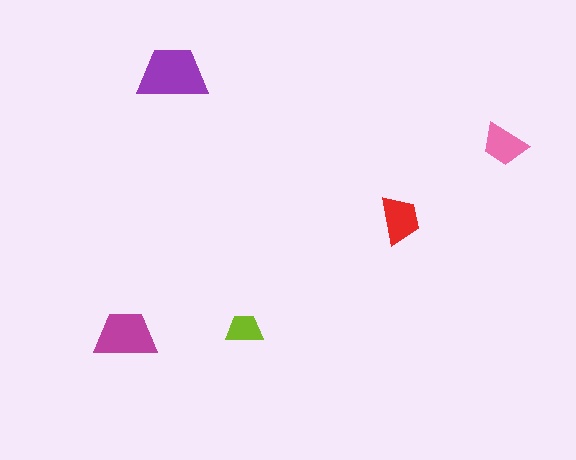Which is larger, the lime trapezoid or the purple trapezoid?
The purple one.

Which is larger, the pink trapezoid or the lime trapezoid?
The pink one.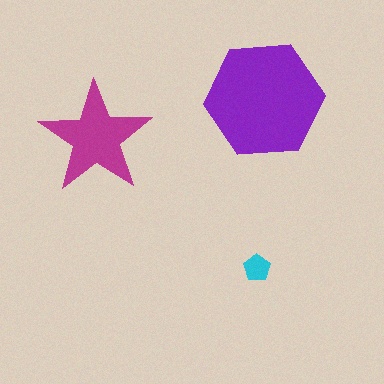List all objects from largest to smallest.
The purple hexagon, the magenta star, the cyan pentagon.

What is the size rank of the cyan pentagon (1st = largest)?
3rd.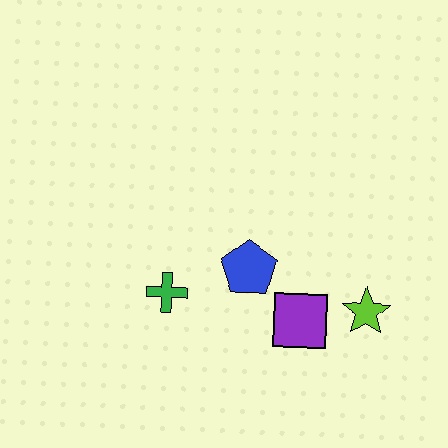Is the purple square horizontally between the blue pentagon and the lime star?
Yes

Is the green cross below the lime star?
No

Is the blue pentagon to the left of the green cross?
No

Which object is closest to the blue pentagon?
The purple square is closest to the blue pentagon.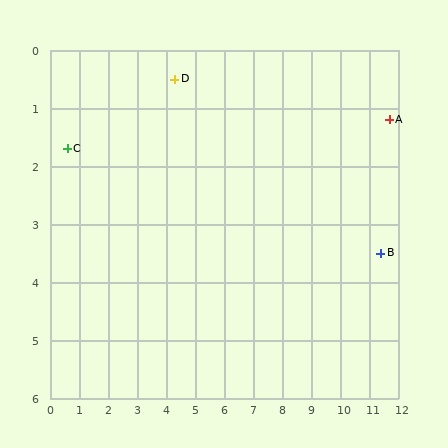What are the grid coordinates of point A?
Point A is at approximately (11.7, 1.2).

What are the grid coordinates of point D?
Point D is at approximately (4.3, 0.5).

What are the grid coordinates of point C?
Point C is at approximately (0.6, 1.7).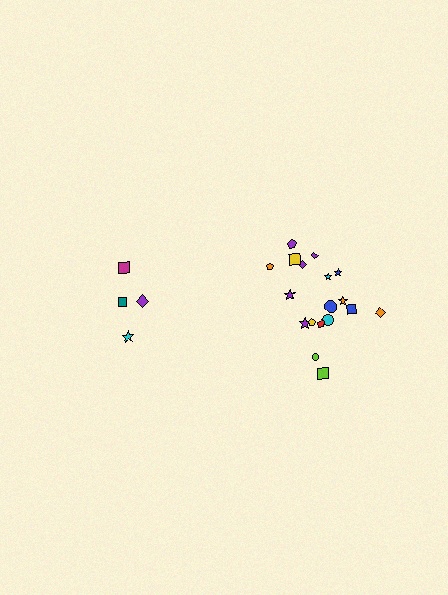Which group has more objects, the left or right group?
The right group.